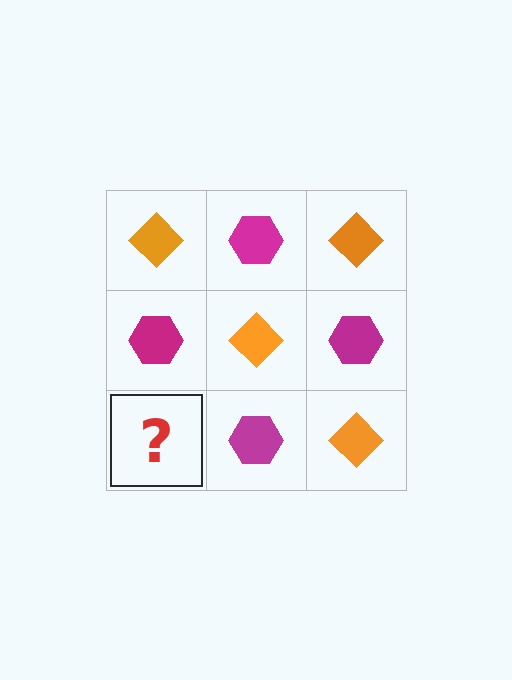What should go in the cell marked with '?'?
The missing cell should contain an orange diamond.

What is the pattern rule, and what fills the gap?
The rule is that it alternates orange diamond and magenta hexagon in a checkerboard pattern. The gap should be filled with an orange diamond.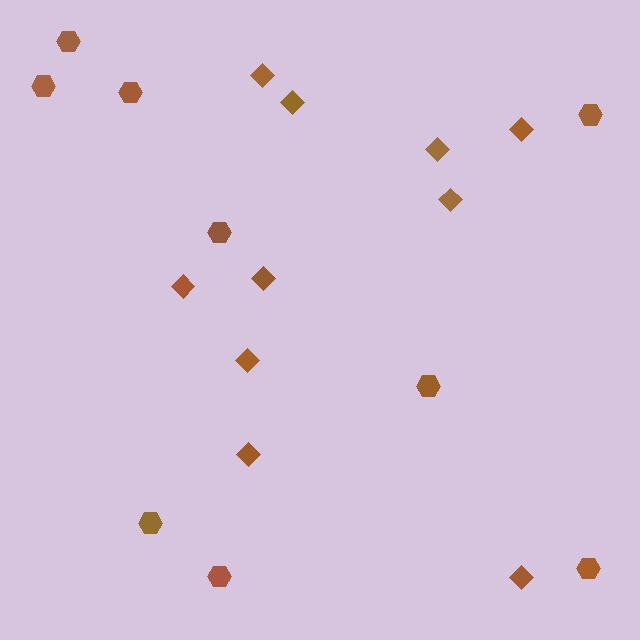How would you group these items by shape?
There are 2 groups: one group of diamonds (10) and one group of hexagons (9).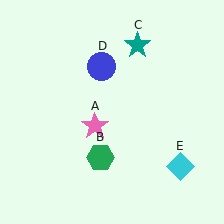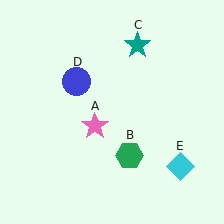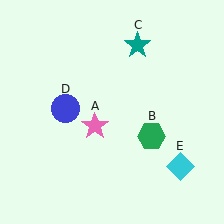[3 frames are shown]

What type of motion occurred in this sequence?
The green hexagon (object B), blue circle (object D) rotated counterclockwise around the center of the scene.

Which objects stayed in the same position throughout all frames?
Pink star (object A) and teal star (object C) and cyan diamond (object E) remained stationary.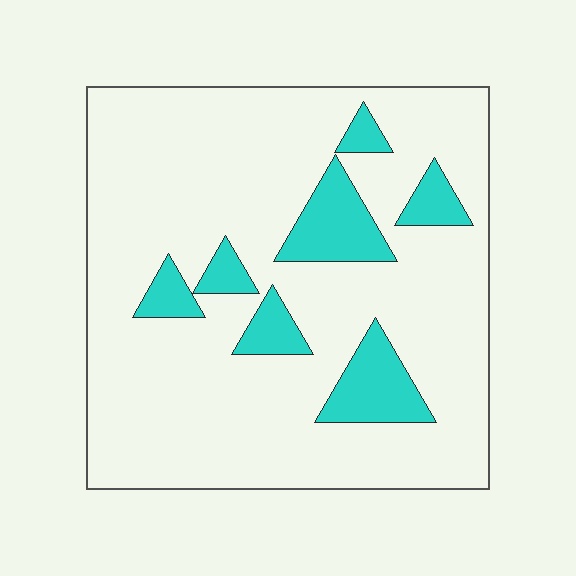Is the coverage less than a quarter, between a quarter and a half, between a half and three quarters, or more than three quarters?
Less than a quarter.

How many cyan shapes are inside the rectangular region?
7.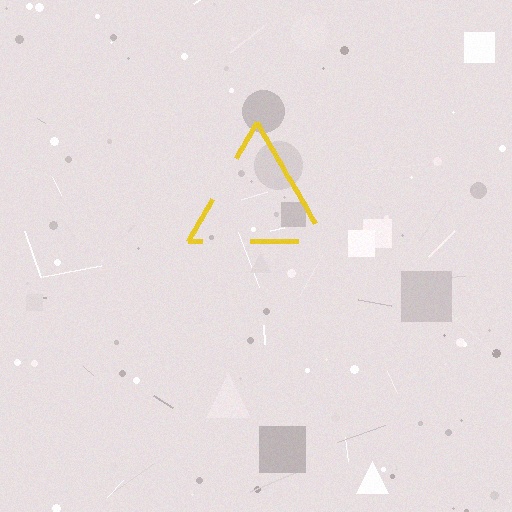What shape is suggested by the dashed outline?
The dashed outline suggests a triangle.